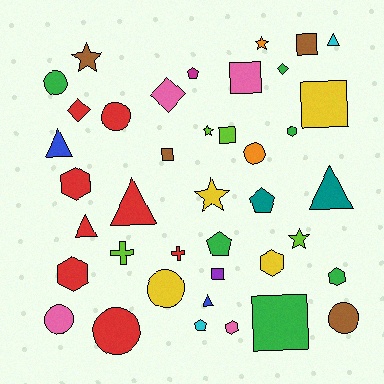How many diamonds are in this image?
There are 3 diamonds.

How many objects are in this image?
There are 40 objects.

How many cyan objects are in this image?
There are 2 cyan objects.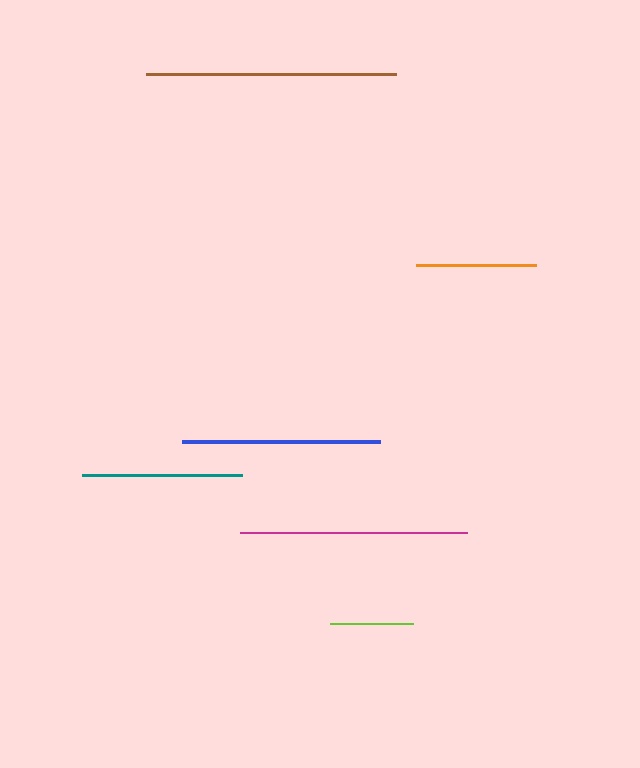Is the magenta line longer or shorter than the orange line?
The magenta line is longer than the orange line.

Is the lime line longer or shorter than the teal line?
The teal line is longer than the lime line.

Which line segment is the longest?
The brown line is the longest at approximately 250 pixels.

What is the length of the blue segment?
The blue segment is approximately 198 pixels long.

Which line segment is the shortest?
The lime line is the shortest at approximately 82 pixels.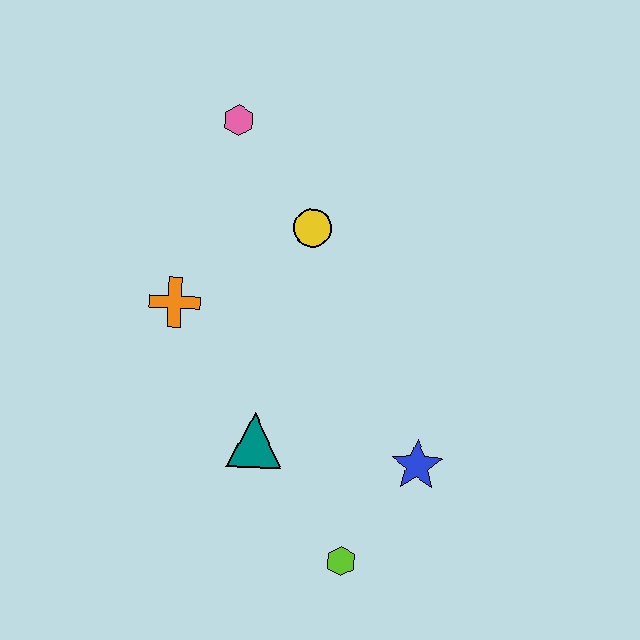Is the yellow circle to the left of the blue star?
Yes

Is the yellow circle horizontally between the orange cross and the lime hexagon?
Yes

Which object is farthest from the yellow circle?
The lime hexagon is farthest from the yellow circle.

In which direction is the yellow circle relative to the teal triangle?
The yellow circle is above the teal triangle.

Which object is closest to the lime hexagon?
The blue star is closest to the lime hexagon.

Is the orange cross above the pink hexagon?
No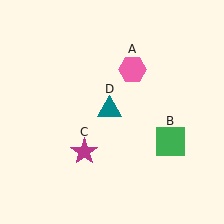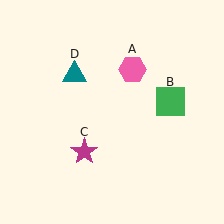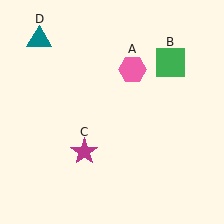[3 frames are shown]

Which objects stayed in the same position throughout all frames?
Pink hexagon (object A) and magenta star (object C) remained stationary.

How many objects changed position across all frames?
2 objects changed position: green square (object B), teal triangle (object D).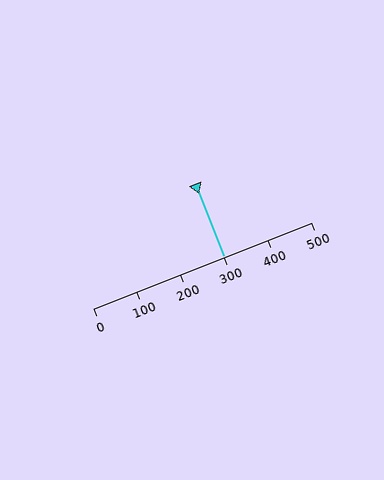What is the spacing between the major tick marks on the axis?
The major ticks are spaced 100 apart.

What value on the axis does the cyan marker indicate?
The marker indicates approximately 300.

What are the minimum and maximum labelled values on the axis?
The axis runs from 0 to 500.